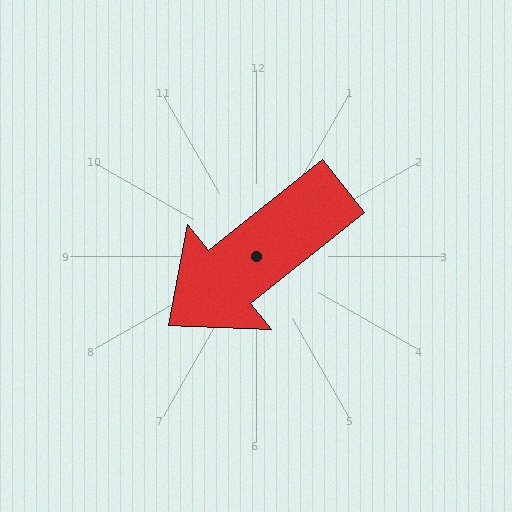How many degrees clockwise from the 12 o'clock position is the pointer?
Approximately 231 degrees.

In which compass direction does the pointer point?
Southwest.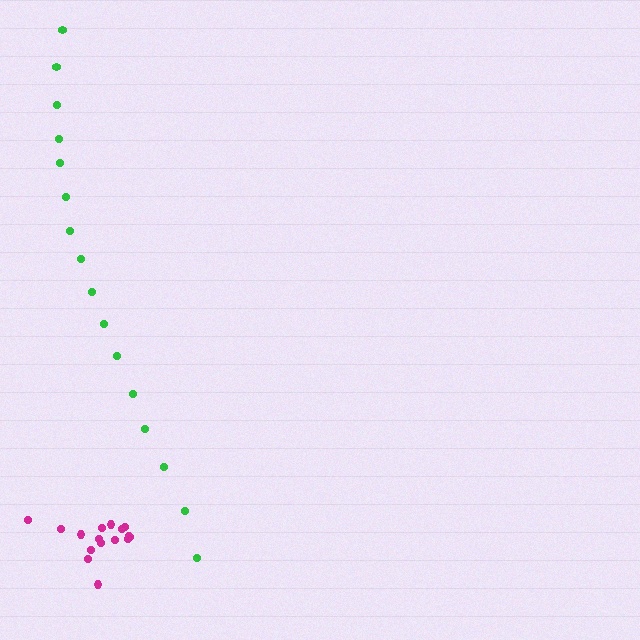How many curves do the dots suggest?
There are 2 distinct paths.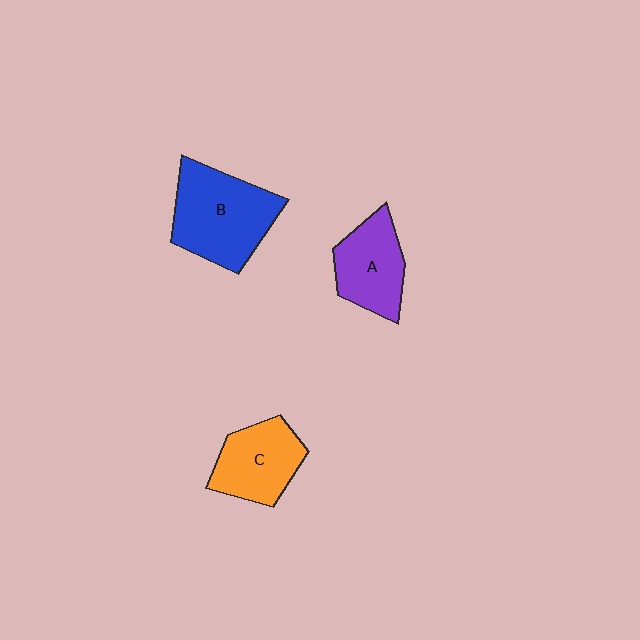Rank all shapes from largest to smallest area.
From largest to smallest: B (blue), C (orange), A (purple).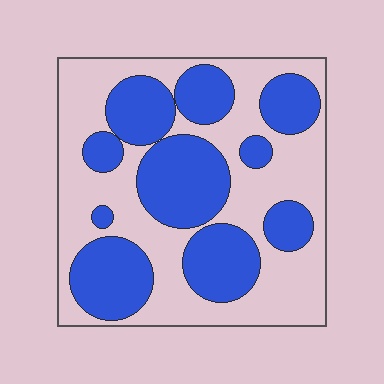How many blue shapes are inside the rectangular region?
10.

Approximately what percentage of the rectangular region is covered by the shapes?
Approximately 45%.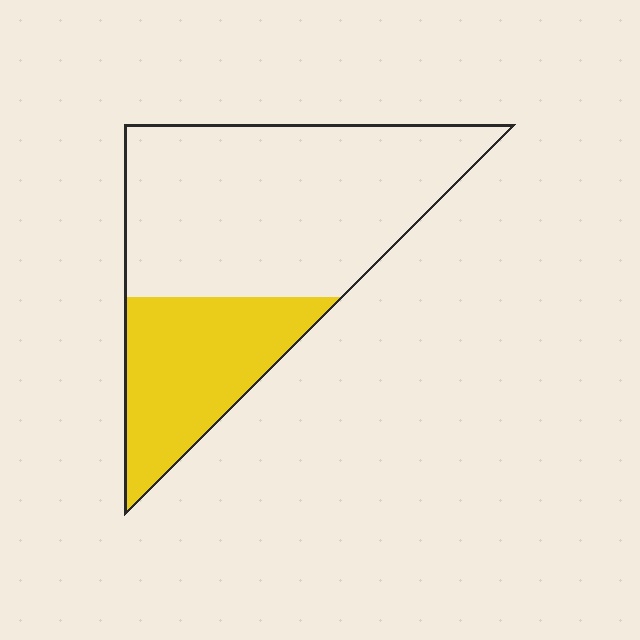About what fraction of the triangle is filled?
About one third (1/3).